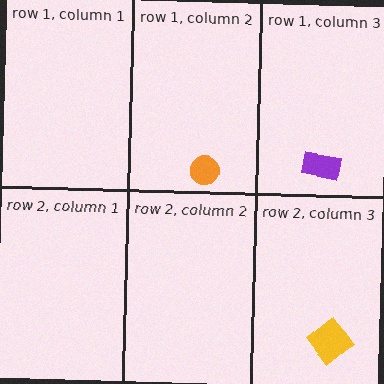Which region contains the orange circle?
The row 1, column 2 region.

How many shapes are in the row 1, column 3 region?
1.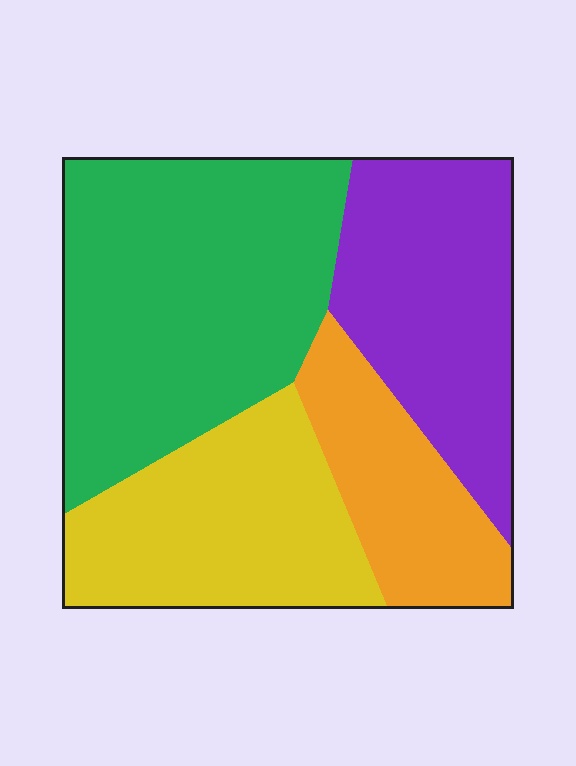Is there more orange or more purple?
Purple.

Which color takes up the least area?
Orange, at roughly 15%.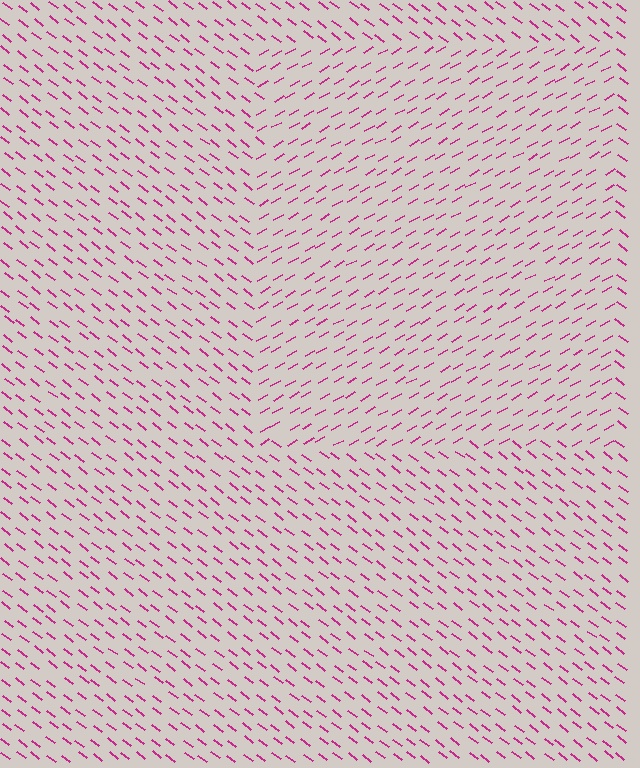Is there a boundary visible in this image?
Yes, there is a texture boundary formed by a change in line orientation.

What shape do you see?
I see a rectangle.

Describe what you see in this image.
The image is filled with small magenta line segments. A rectangle region in the image has lines oriented differently from the surrounding lines, creating a visible texture boundary.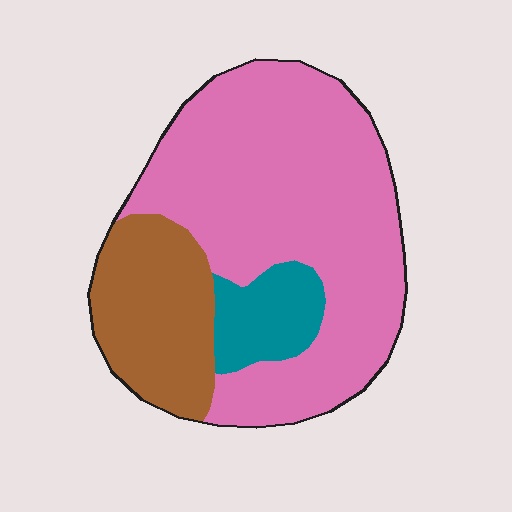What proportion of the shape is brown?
Brown covers around 25% of the shape.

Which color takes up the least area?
Teal, at roughly 10%.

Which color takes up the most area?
Pink, at roughly 65%.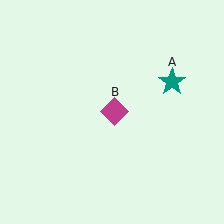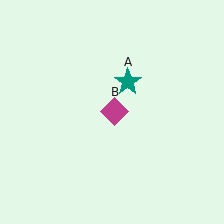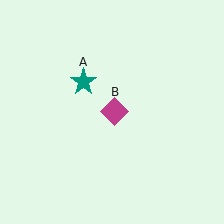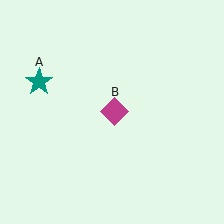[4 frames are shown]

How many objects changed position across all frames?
1 object changed position: teal star (object A).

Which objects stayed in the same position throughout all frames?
Magenta diamond (object B) remained stationary.